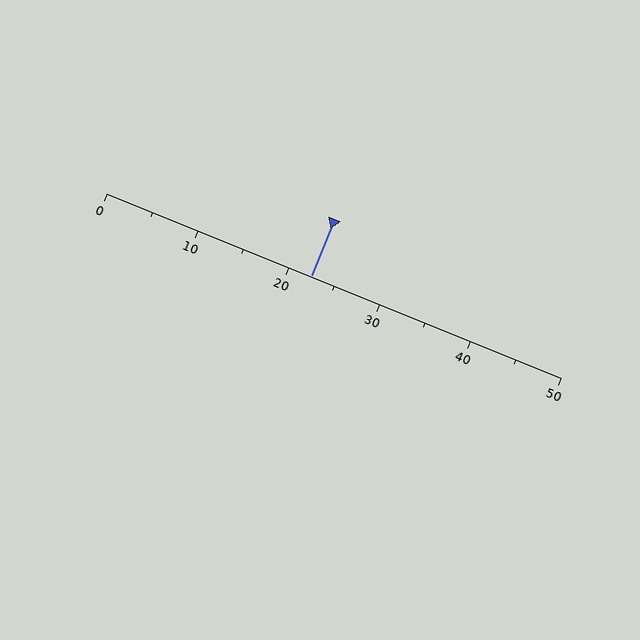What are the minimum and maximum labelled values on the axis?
The axis runs from 0 to 50.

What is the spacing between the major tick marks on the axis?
The major ticks are spaced 10 apart.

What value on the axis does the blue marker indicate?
The marker indicates approximately 22.5.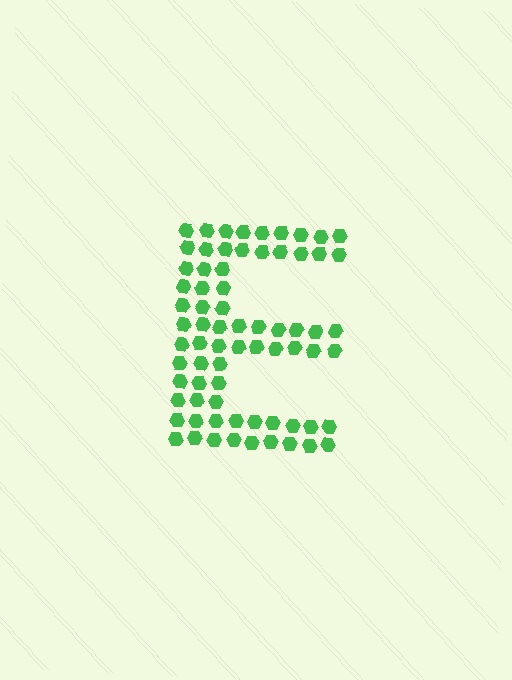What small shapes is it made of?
It is made of small hexagons.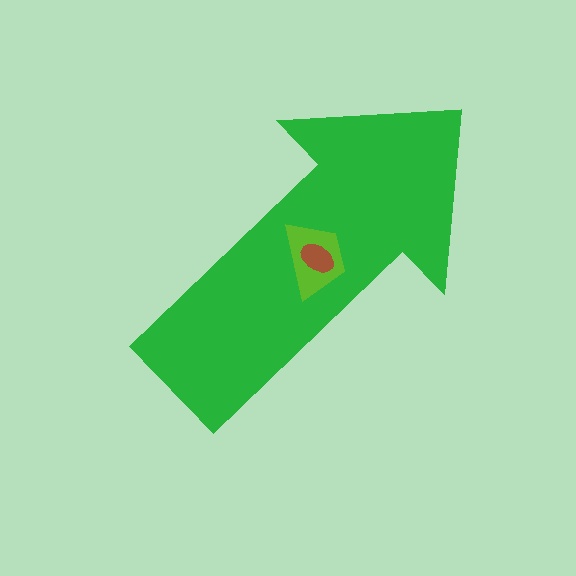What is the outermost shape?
The green arrow.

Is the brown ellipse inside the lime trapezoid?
Yes.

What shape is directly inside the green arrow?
The lime trapezoid.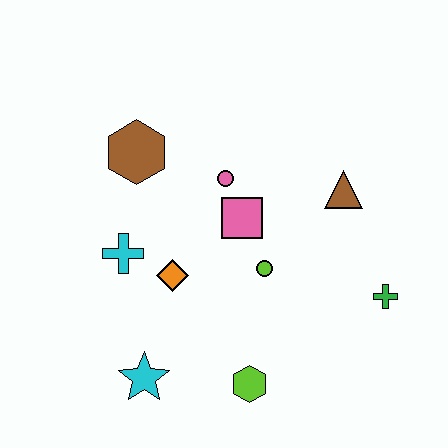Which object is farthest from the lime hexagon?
The brown hexagon is farthest from the lime hexagon.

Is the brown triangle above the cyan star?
Yes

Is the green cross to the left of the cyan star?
No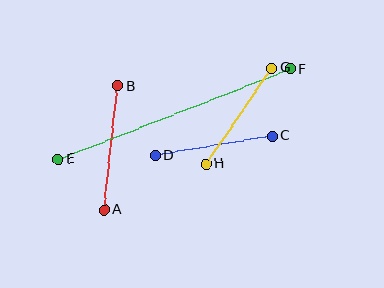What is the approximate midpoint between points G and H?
The midpoint is at approximately (239, 116) pixels.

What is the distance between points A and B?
The distance is approximately 125 pixels.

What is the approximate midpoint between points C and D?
The midpoint is at approximately (214, 146) pixels.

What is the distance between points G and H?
The distance is approximately 116 pixels.